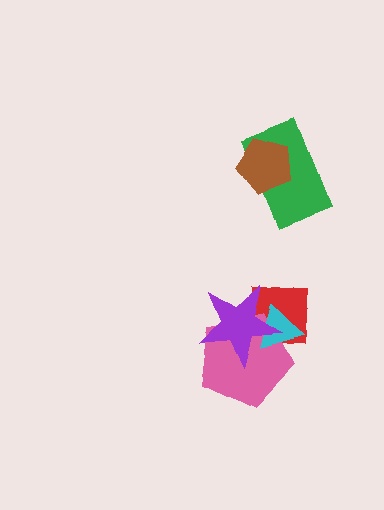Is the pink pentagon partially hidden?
Yes, it is partially covered by another shape.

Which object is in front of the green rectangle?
The brown pentagon is in front of the green rectangle.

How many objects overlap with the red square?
3 objects overlap with the red square.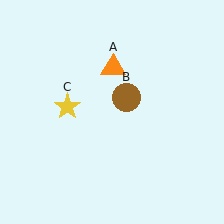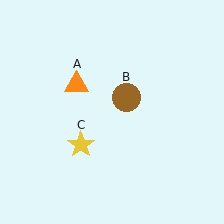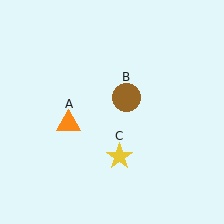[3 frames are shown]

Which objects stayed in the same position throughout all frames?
Brown circle (object B) remained stationary.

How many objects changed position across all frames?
2 objects changed position: orange triangle (object A), yellow star (object C).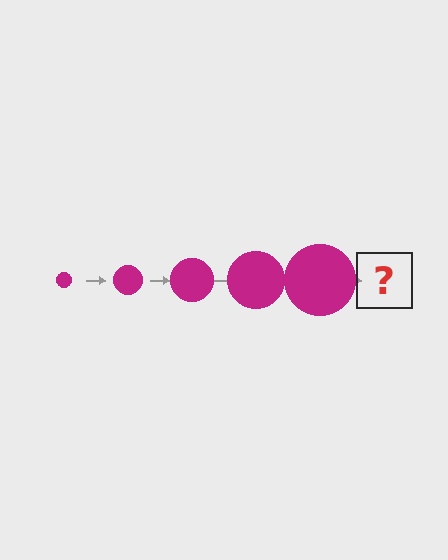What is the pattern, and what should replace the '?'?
The pattern is that the circle gets progressively larger each step. The '?' should be a magenta circle, larger than the previous one.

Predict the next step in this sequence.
The next step is a magenta circle, larger than the previous one.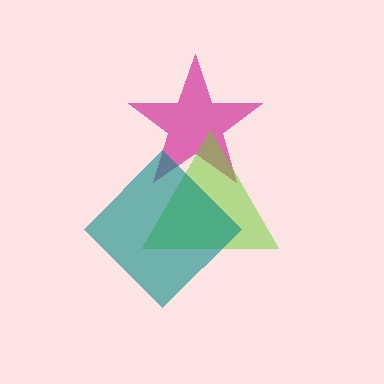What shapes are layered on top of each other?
The layered shapes are: a magenta star, a lime triangle, a teal diamond.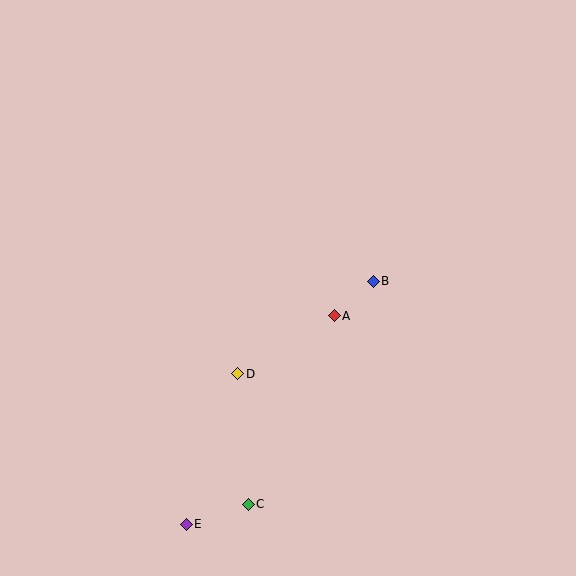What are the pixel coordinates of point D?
Point D is at (238, 374).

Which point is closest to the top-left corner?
Point D is closest to the top-left corner.